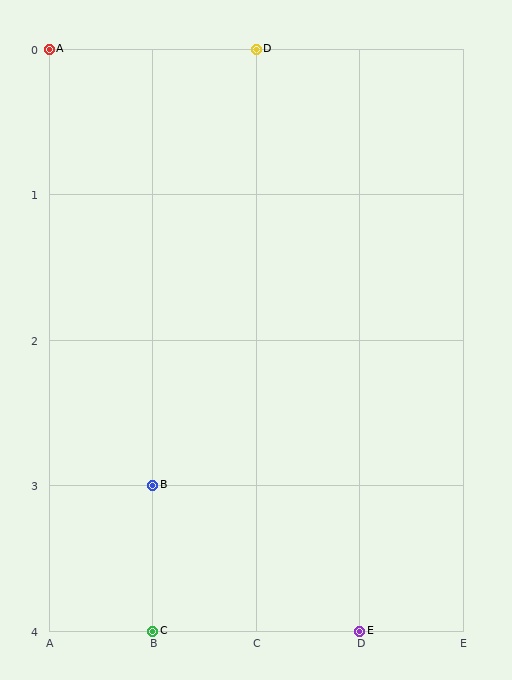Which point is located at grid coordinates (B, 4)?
Point C is at (B, 4).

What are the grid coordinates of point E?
Point E is at grid coordinates (D, 4).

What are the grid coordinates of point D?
Point D is at grid coordinates (C, 0).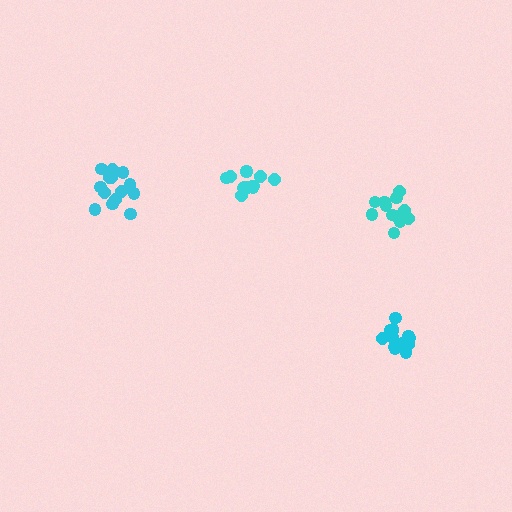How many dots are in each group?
Group 1: 13 dots, Group 2: 13 dots, Group 3: 14 dots, Group 4: 13 dots (53 total).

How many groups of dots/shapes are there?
There are 4 groups.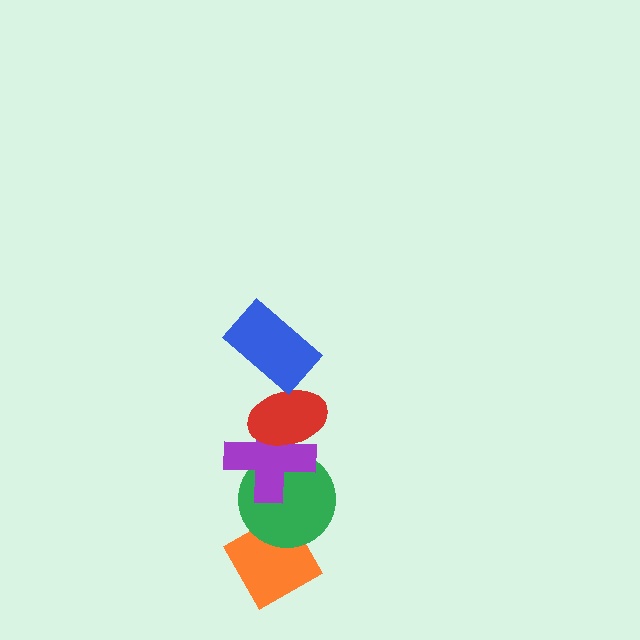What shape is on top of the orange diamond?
The green circle is on top of the orange diamond.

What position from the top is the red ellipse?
The red ellipse is 2nd from the top.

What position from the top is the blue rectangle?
The blue rectangle is 1st from the top.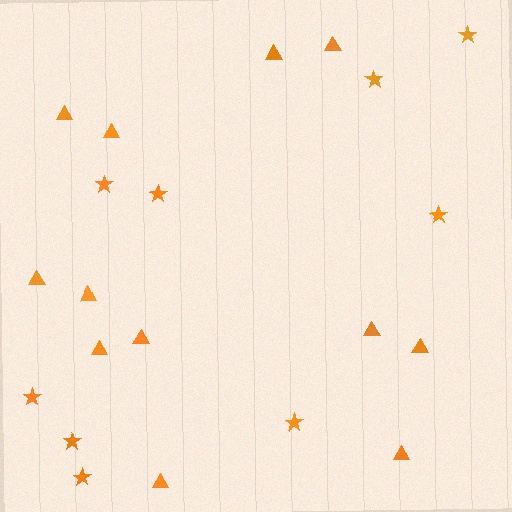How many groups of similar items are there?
There are 2 groups: one group of stars (9) and one group of triangles (12).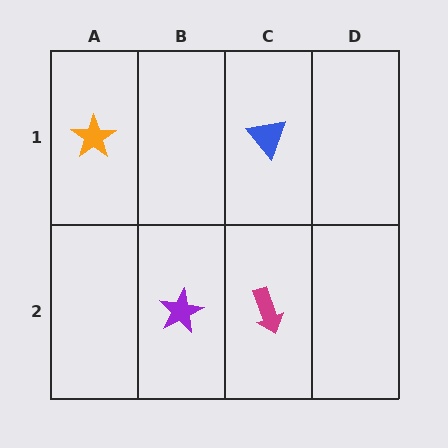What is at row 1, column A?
An orange star.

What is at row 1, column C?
A blue triangle.